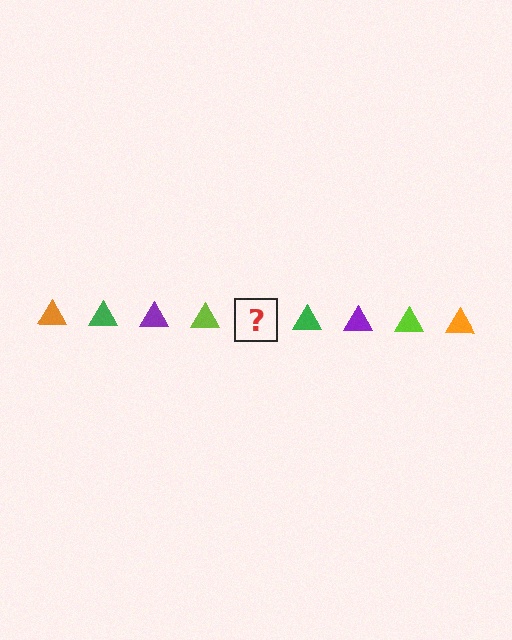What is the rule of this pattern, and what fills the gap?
The rule is that the pattern cycles through orange, green, purple, lime triangles. The gap should be filled with an orange triangle.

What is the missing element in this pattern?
The missing element is an orange triangle.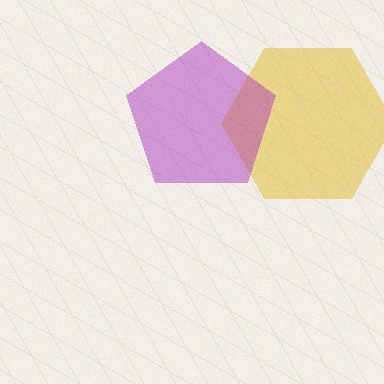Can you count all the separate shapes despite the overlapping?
Yes, there are 2 separate shapes.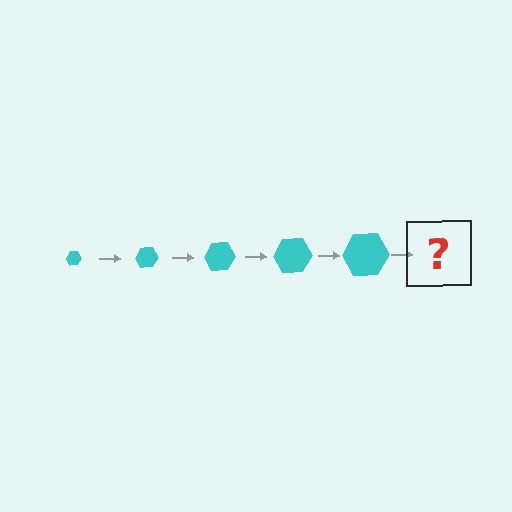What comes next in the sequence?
The next element should be a cyan hexagon, larger than the previous one.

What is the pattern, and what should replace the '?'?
The pattern is that the hexagon gets progressively larger each step. The '?' should be a cyan hexagon, larger than the previous one.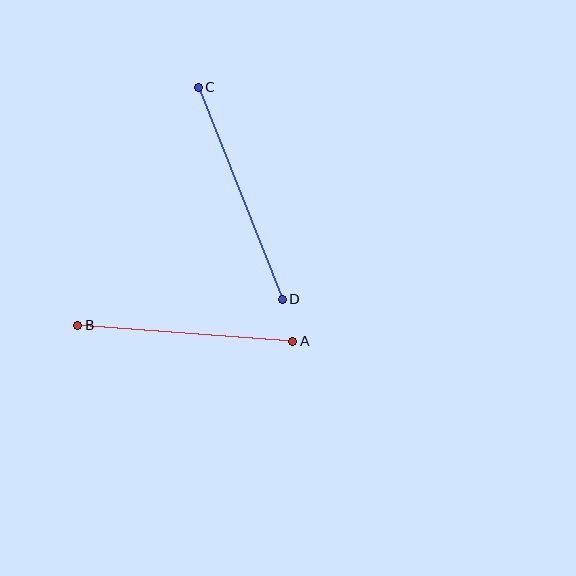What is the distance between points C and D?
The distance is approximately 228 pixels.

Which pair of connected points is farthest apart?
Points C and D are farthest apart.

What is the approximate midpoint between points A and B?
The midpoint is at approximately (185, 333) pixels.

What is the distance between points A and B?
The distance is approximately 216 pixels.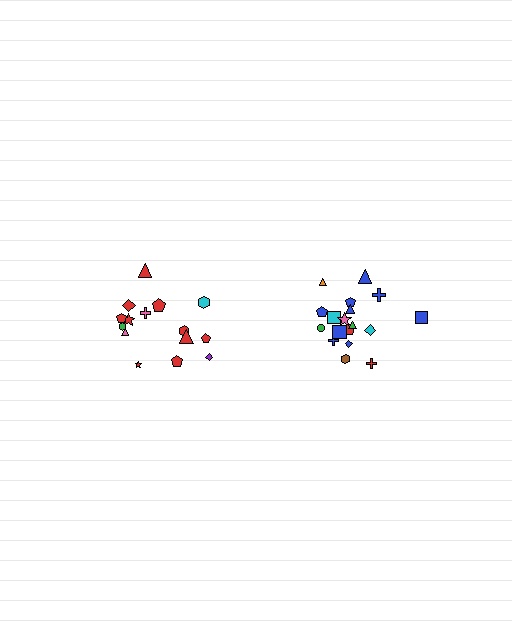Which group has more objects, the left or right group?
The right group.